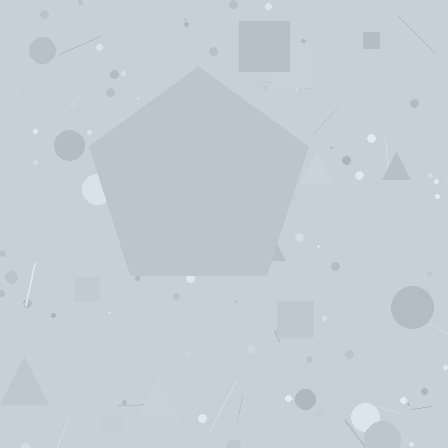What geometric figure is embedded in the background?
A pentagon is embedded in the background.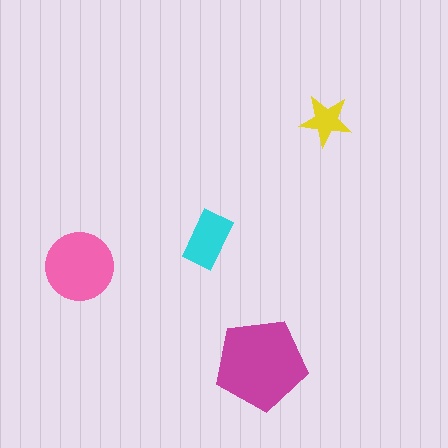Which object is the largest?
The magenta pentagon.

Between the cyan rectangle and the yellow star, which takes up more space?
The cyan rectangle.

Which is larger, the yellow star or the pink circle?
The pink circle.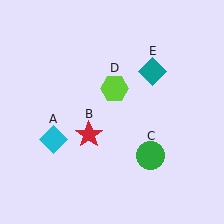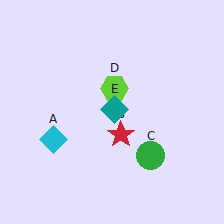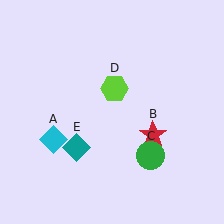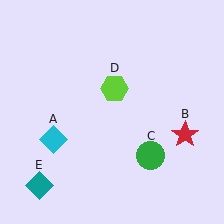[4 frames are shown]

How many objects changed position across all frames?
2 objects changed position: red star (object B), teal diamond (object E).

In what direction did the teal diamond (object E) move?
The teal diamond (object E) moved down and to the left.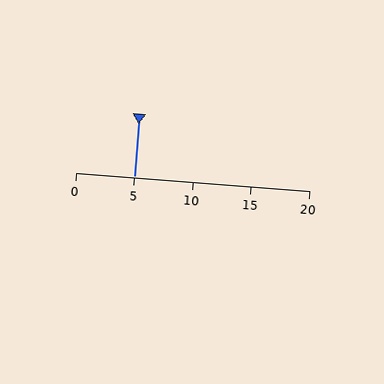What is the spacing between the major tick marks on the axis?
The major ticks are spaced 5 apart.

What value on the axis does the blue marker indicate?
The marker indicates approximately 5.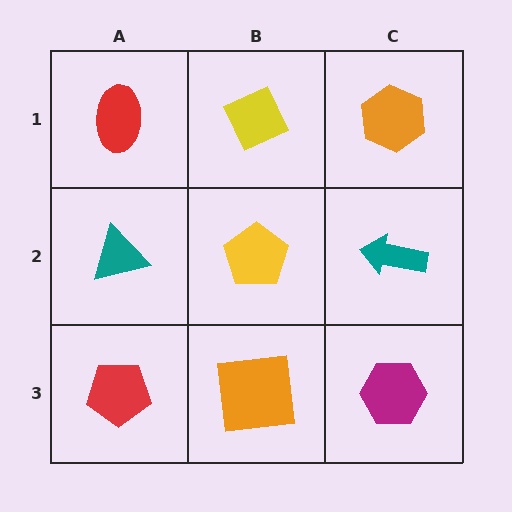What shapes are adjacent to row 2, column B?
A yellow diamond (row 1, column B), an orange square (row 3, column B), a teal triangle (row 2, column A), a teal arrow (row 2, column C).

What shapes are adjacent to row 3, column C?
A teal arrow (row 2, column C), an orange square (row 3, column B).